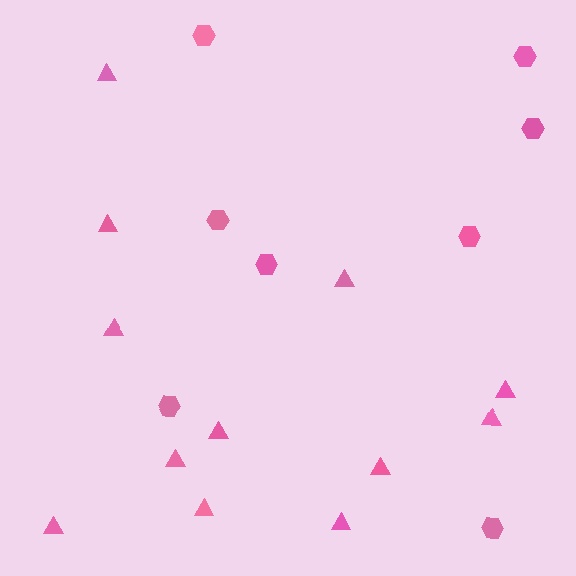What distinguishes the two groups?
There are 2 groups: one group of hexagons (8) and one group of triangles (12).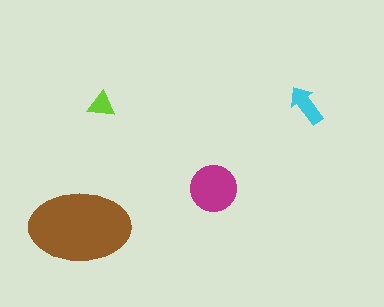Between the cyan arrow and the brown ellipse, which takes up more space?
The brown ellipse.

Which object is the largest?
The brown ellipse.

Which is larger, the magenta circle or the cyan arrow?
The magenta circle.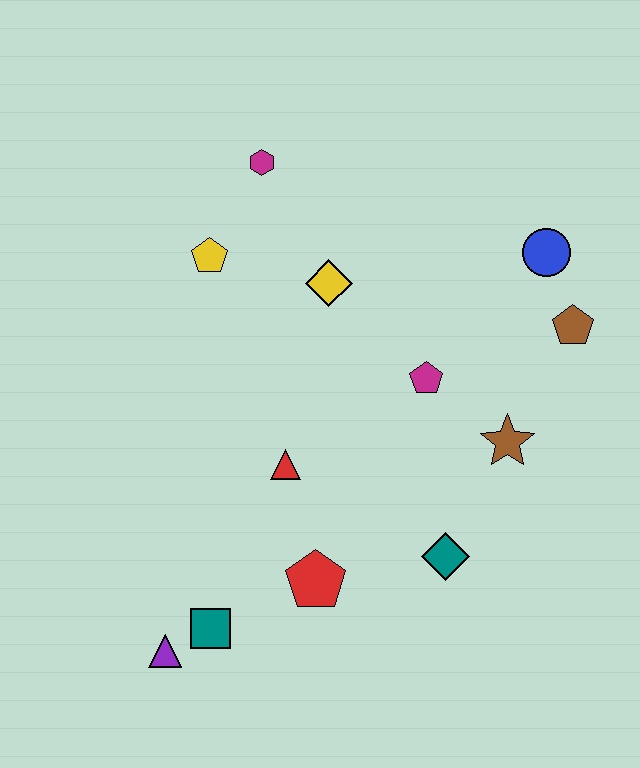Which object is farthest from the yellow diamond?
The purple triangle is farthest from the yellow diamond.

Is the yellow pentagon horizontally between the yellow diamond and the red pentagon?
No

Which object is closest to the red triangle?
The red pentagon is closest to the red triangle.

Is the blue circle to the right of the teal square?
Yes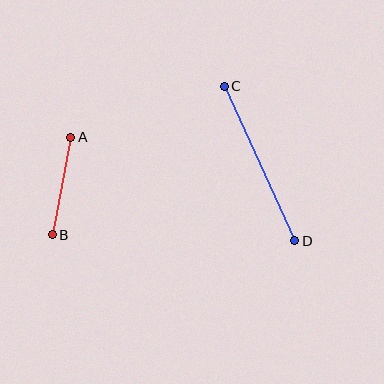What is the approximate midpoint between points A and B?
The midpoint is at approximately (62, 186) pixels.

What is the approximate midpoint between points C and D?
The midpoint is at approximately (259, 164) pixels.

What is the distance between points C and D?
The distance is approximately 170 pixels.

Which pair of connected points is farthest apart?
Points C and D are farthest apart.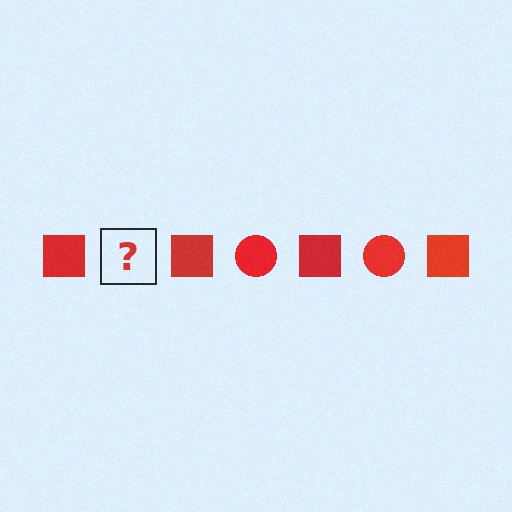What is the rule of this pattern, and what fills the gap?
The rule is that the pattern cycles through square, circle shapes in red. The gap should be filled with a red circle.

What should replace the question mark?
The question mark should be replaced with a red circle.